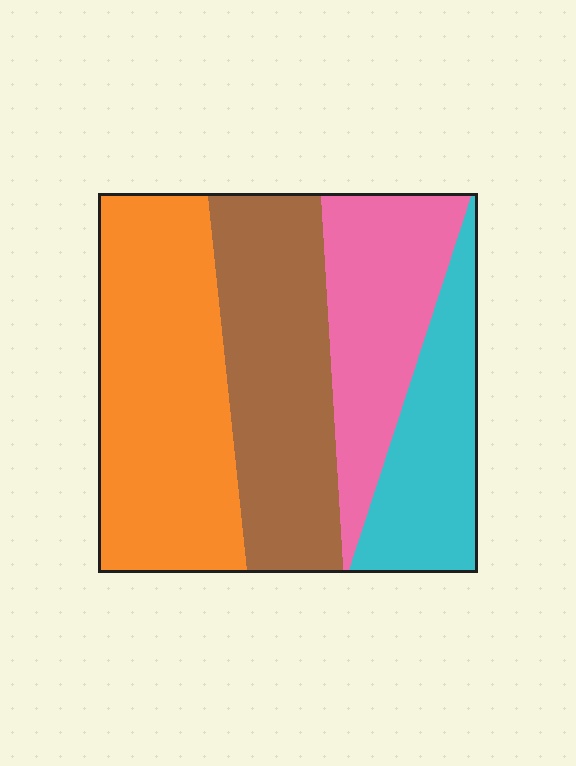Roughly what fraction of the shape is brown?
Brown takes up about one quarter (1/4) of the shape.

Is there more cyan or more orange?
Orange.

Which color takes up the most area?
Orange, at roughly 35%.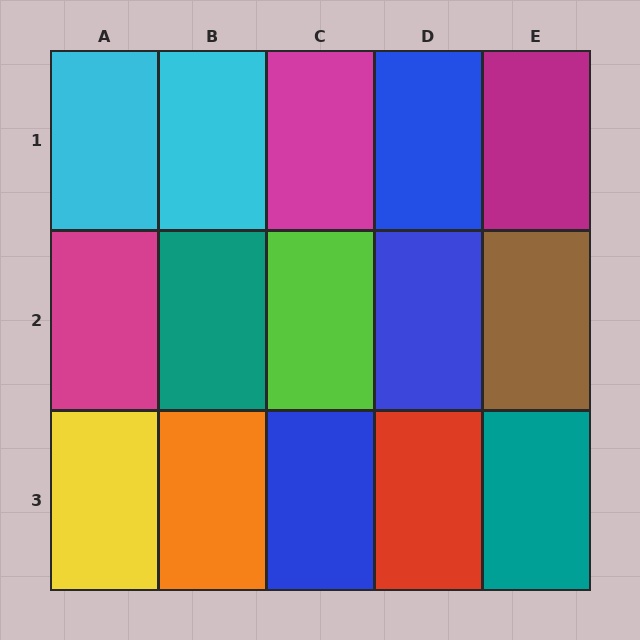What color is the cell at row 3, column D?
Red.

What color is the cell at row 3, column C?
Blue.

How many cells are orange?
1 cell is orange.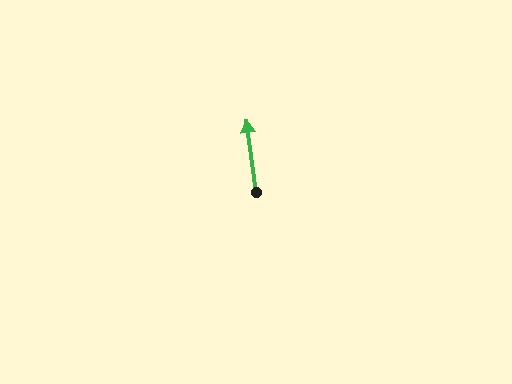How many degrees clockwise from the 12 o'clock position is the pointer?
Approximately 352 degrees.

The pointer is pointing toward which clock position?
Roughly 12 o'clock.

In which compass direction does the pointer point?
North.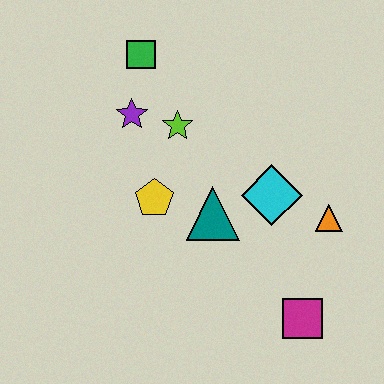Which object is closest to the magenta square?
The orange triangle is closest to the magenta square.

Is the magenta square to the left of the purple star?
No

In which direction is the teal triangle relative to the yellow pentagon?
The teal triangle is to the right of the yellow pentagon.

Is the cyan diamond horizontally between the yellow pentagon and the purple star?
No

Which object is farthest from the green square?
The magenta square is farthest from the green square.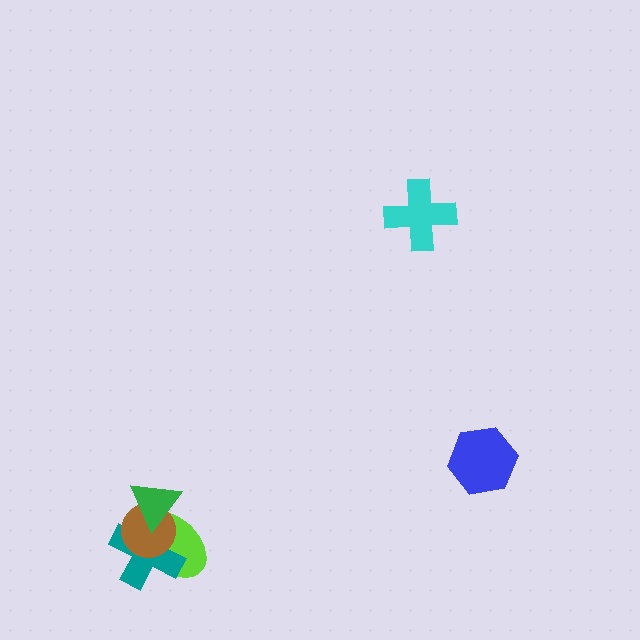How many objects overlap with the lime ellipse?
3 objects overlap with the lime ellipse.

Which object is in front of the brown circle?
The green triangle is in front of the brown circle.